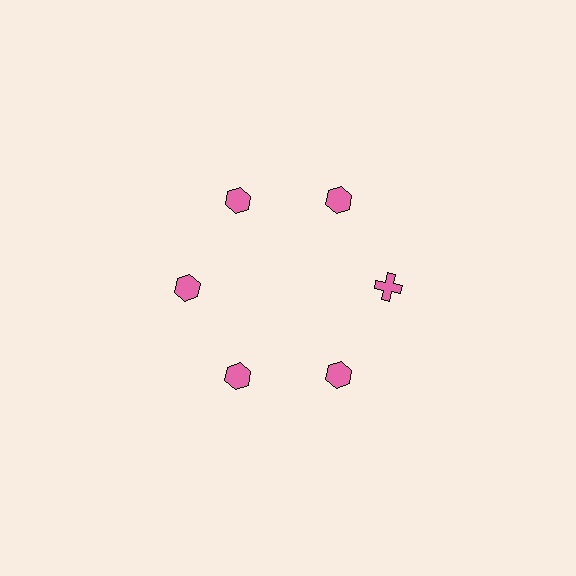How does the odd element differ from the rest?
It has a different shape: cross instead of hexagon.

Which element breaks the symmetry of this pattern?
The pink cross at roughly the 3 o'clock position breaks the symmetry. All other shapes are pink hexagons.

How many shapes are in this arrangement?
There are 6 shapes arranged in a ring pattern.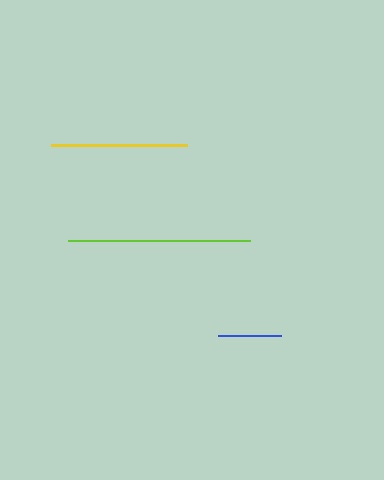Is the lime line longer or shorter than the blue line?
The lime line is longer than the blue line.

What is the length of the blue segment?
The blue segment is approximately 64 pixels long.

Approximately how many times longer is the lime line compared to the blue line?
The lime line is approximately 2.9 times the length of the blue line.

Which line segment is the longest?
The lime line is the longest at approximately 183 pixels.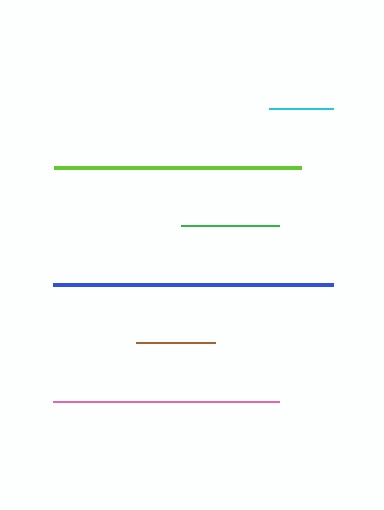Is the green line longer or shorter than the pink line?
The pink line is longer than the green line.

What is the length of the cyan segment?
The cyan segment is approximately 64 pixels long.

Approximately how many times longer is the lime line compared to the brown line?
The lime line is approximately 3.1 times the length of the brown line.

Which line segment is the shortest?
The cyan line is the shortest at approximately 64 pixels.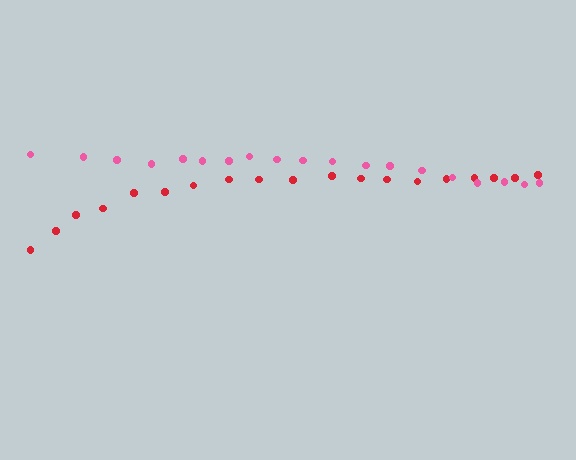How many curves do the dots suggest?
There are 2 distinct paths.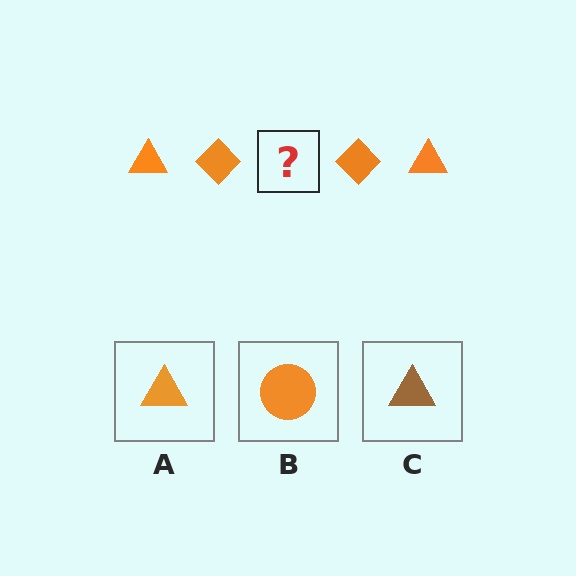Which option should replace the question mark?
Option A.